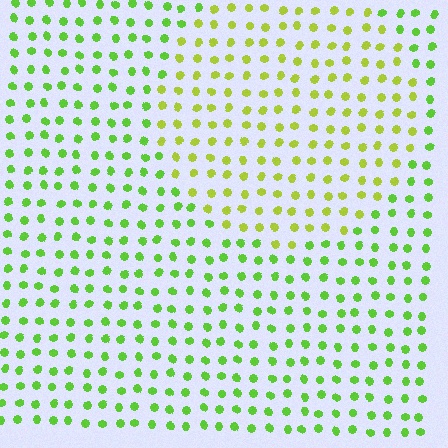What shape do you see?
I see a circle.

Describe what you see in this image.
The image is filled with small lime elements in a uniform arrangement. A circle-shaped region is visible where the elements are tinted to a slightly different hue, forming a subtle color boundary.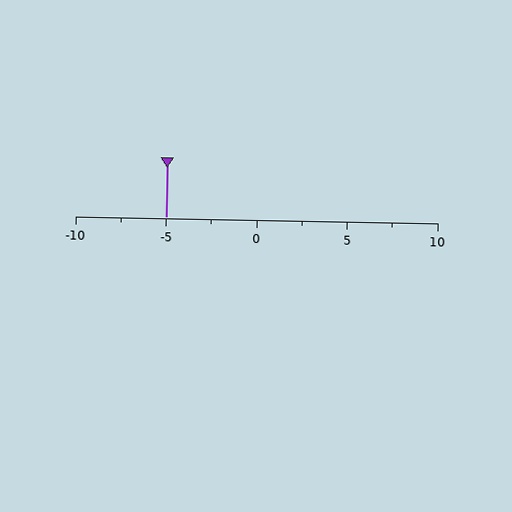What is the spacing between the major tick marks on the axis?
The major ticks are spaced 5 apart.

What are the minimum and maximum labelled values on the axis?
The axis runs from -10 to 10.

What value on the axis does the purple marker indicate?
The marker indicates approximately -5.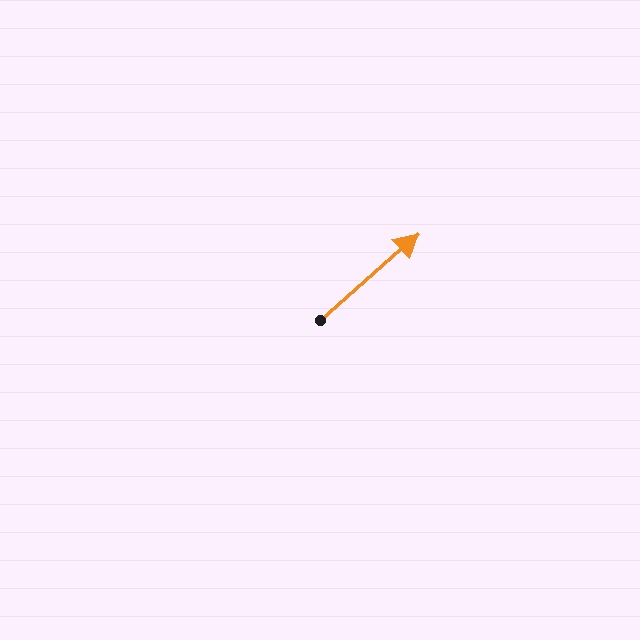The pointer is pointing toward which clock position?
Roughly 2 o'clock.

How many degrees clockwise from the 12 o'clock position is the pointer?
Approximately 49 degrees.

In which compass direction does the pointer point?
Northeast.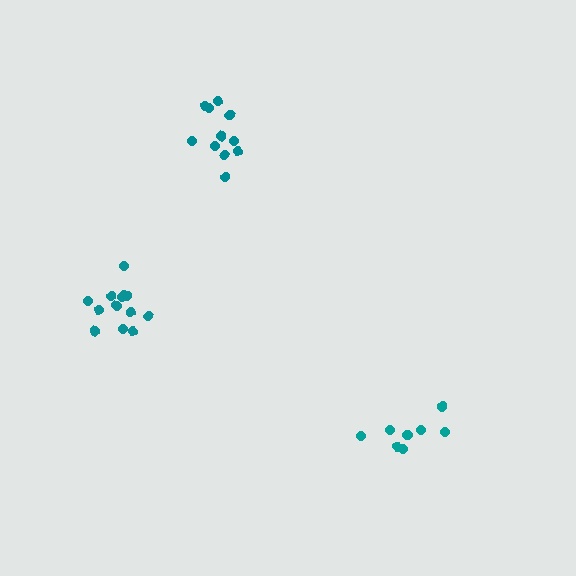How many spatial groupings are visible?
There are 3 spatial groupings.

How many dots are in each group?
Group 1: 8 dots, Group 2: 13 dots, Group 3: 11 dots (32 total).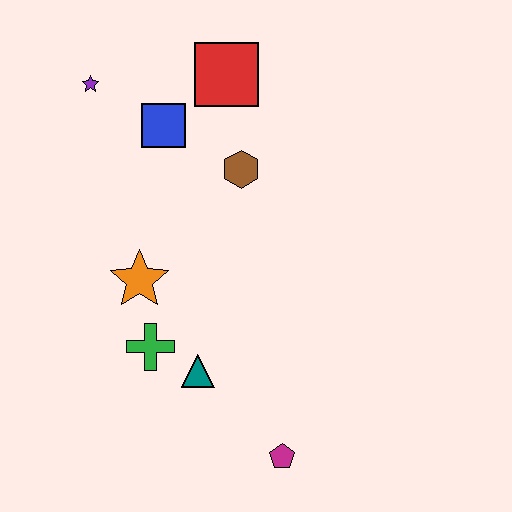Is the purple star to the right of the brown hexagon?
No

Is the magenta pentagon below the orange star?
Yes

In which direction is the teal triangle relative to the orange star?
The teal triangle is below the orange star.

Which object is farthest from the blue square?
The magenta pentagon is farthest from the blue square.